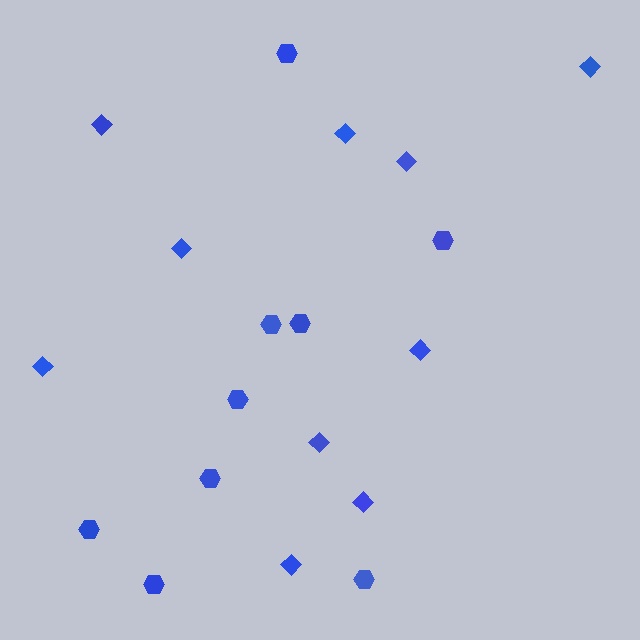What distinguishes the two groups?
There are 2 groups: one group of hexagons (9) and one group of diamonds (10).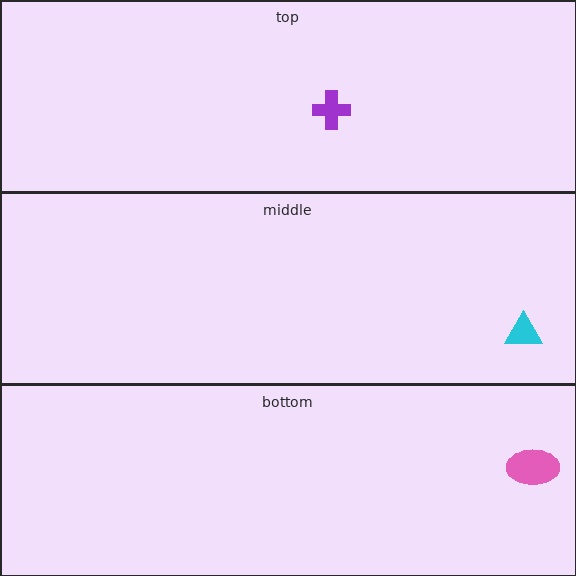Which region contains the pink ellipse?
The bottom region.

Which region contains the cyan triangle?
The middle region.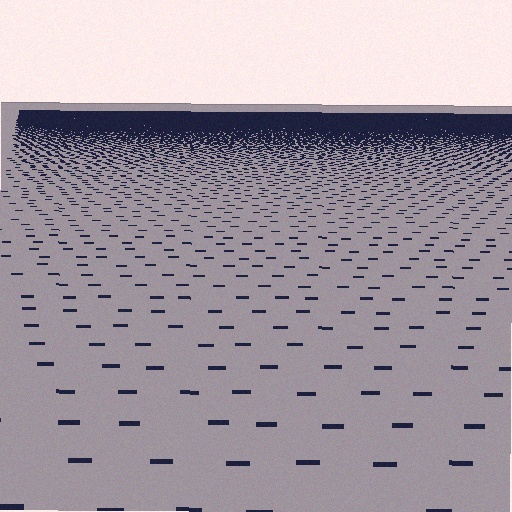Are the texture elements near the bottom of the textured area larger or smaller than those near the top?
Larger. Near the bottom, elements are closer to the viewer and appear at a bigger on-screen size.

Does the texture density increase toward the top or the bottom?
Density increases toward the top.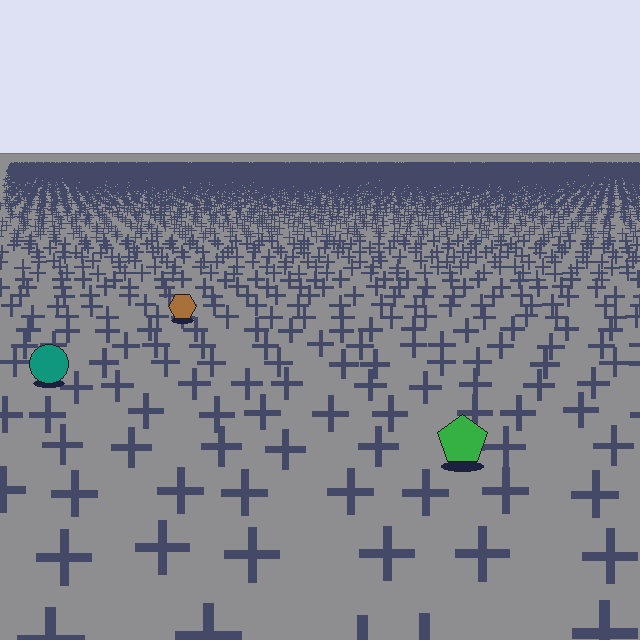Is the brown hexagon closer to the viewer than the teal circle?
No. The teal circle is closer — you can tell from the texture gradient: the ground texture is coarser near it.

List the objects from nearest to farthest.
From nearest to farthest: the green pentagon, the teal circle, the brown hexagon.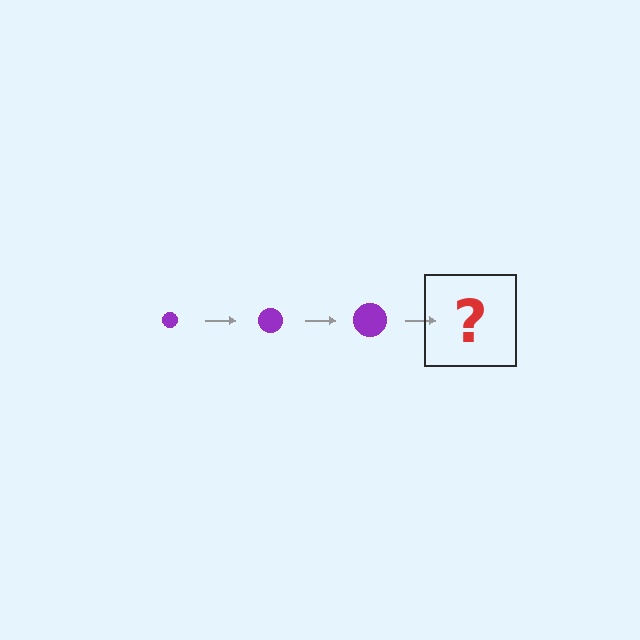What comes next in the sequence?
The next element should be a purple circle, larger than the previous one.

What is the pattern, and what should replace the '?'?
The pattern is that the circle gets progressively larger each step. The '?' should be a purple circle, larger than the previous one.